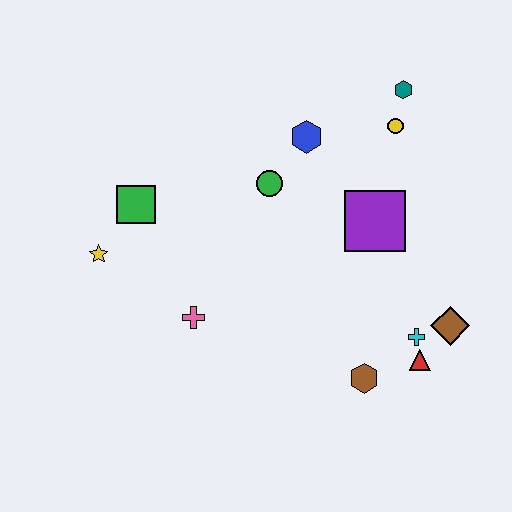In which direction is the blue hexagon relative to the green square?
The blue hexagon is to the right of the green square.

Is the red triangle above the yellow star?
No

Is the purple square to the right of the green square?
Yes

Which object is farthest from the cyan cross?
The yellow star is farthest from the cyan cross.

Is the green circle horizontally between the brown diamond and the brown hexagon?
No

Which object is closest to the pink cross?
The yellow star is closest to the pink cross.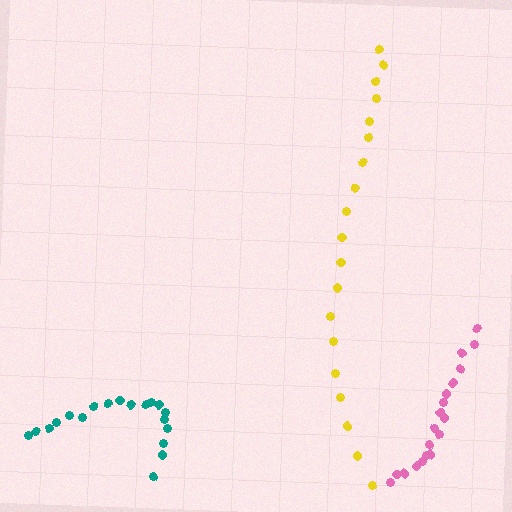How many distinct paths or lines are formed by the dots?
There are 3 distinct paths.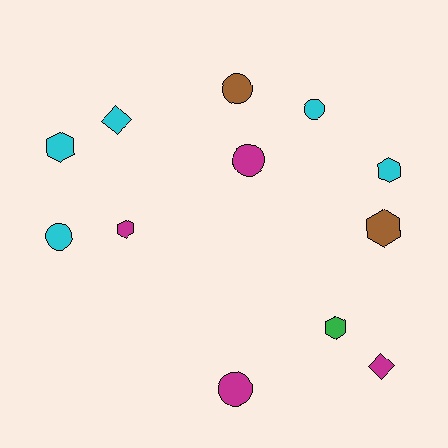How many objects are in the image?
There are 12 objects.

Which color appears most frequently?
Cyan, with 5 objects.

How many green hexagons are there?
There is 1 green hexagon.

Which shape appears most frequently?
Circle, with 5 objects.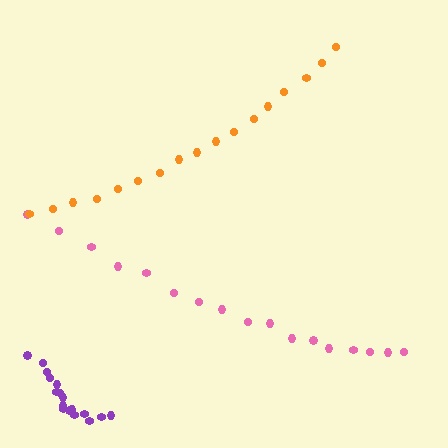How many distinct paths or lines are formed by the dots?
There are 3 distinct paths.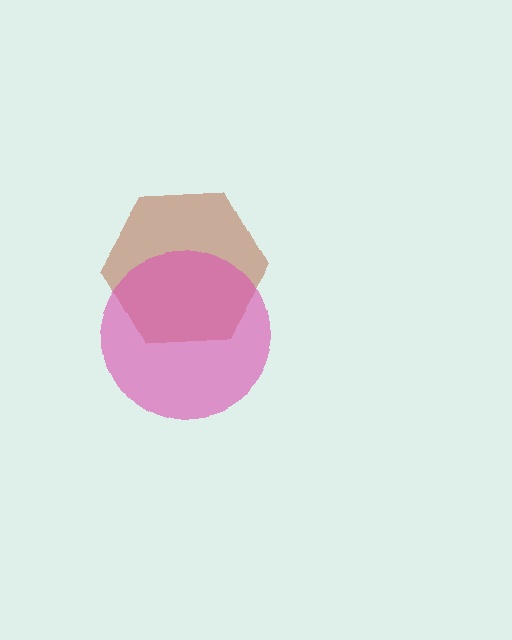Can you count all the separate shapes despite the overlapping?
Yes, there are 2 separate shapes.